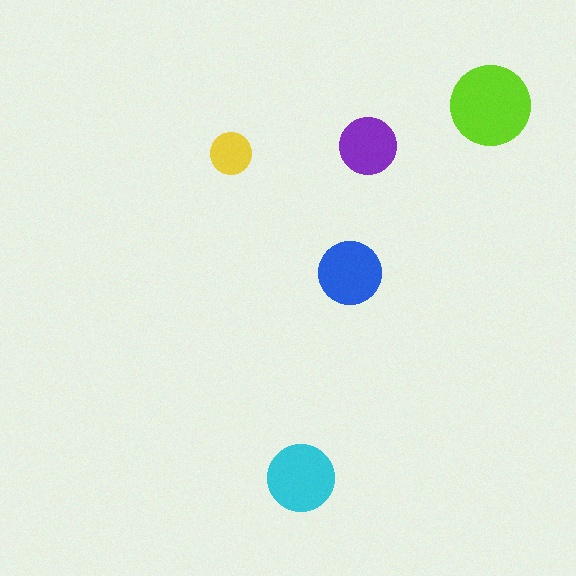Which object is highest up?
The lime circle is topmost.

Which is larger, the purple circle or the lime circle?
The lime one.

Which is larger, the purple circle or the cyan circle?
The cyan one.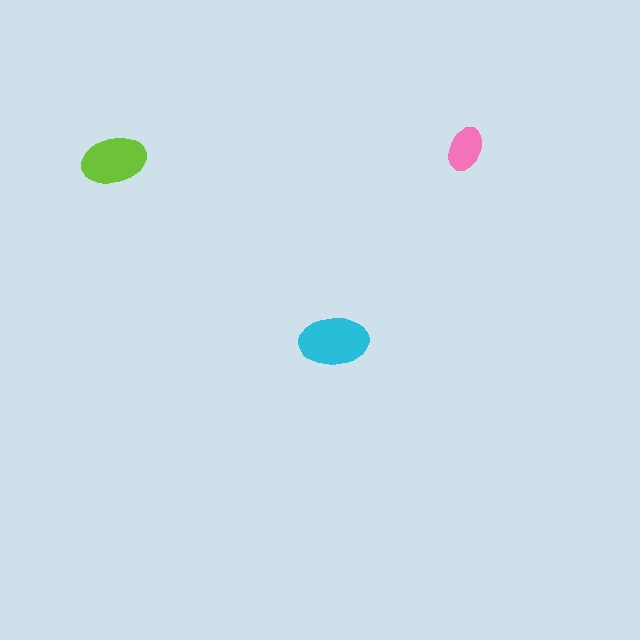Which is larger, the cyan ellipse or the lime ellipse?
The cyan one.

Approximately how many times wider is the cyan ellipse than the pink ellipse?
About 1.5 times wider.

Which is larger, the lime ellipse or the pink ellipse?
The lime one.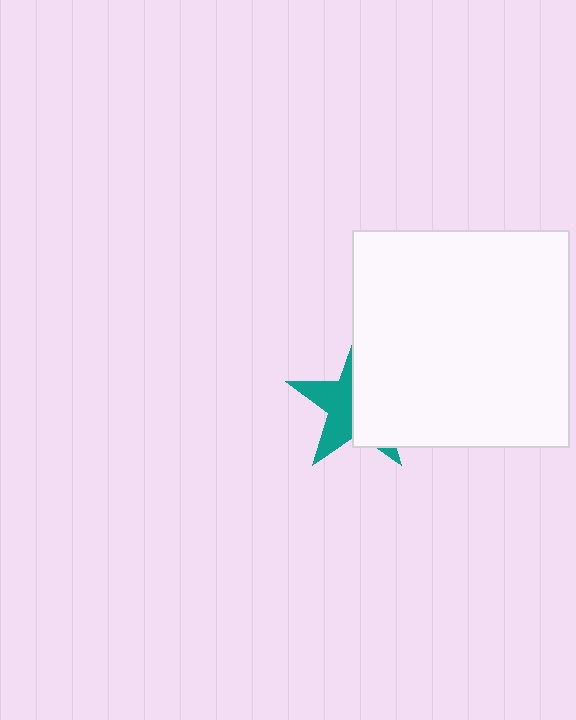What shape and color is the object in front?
The object in front is a white square.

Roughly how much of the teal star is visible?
A small part of it is visible (roughly 45%).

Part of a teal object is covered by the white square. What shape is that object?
It is a star.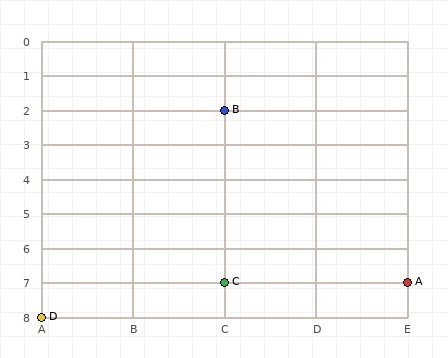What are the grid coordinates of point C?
Point C is at grid coordinates (C, 7).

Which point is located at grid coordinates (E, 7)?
Point A is at (E, 7).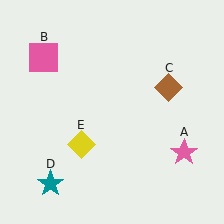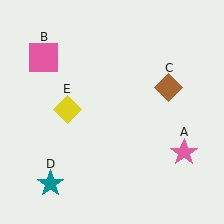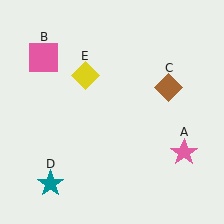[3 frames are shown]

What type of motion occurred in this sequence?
The yellow diamond (object E) rotated clockwise around the center of the scene.